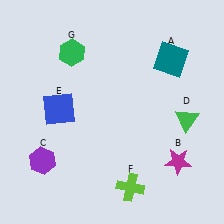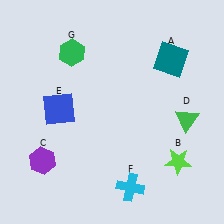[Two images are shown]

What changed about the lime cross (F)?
In Image 1, F is lime. In Image 2, it changed to cyan.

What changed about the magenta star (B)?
In Image 1, B is magenta. In Image 2, it changed to lime.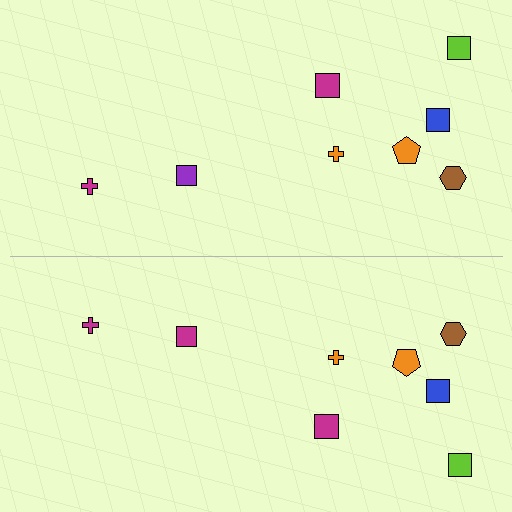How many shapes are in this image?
There are 16 shapes in this image.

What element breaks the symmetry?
The magenta square on the bottom side breaks the symmetry — its mirror counterpart is purple.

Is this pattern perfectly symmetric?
No, the pattern is not perfectly symmetric. The magenta square on the bottom side breaks the symmetry — its mirror counterpart is purple.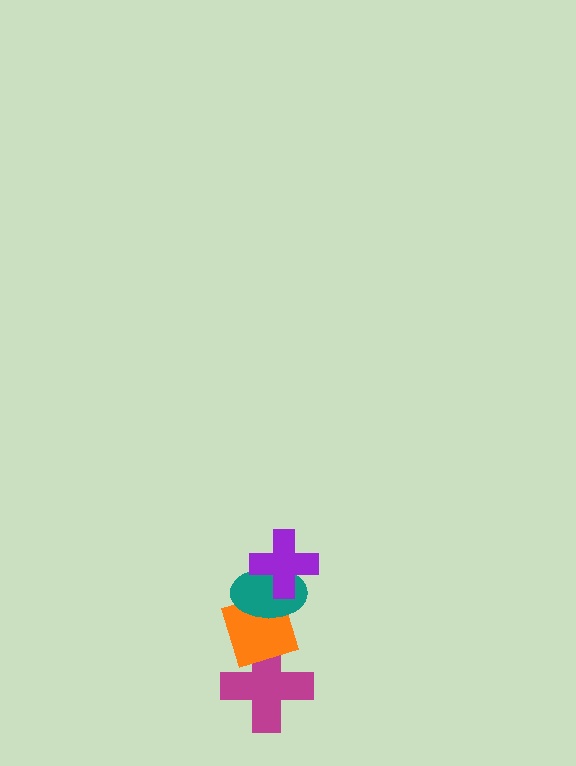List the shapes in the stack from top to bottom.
From top to bottom: the purple cross, the teal ellipse, the orange diamond, the magenta cross.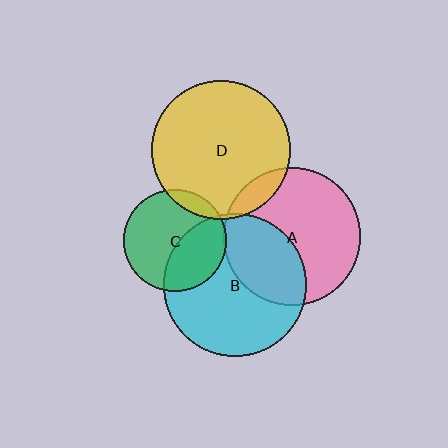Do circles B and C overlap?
Yes.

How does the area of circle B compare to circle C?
Approximately 2.0 times.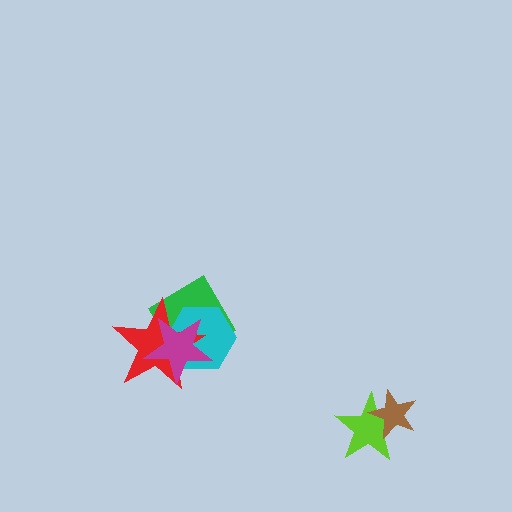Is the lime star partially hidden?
Yes, it is partially covered by another shape.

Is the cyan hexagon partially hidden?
Yes, it is partially covered by another shape.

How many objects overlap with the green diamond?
3 objects overlap with the green diamond.